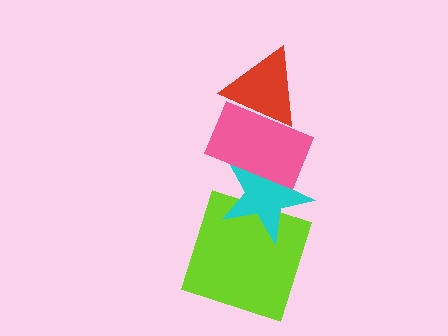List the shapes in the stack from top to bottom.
From top to bottom: the red triangle, the pink rectangle, the cyan star, the lime square.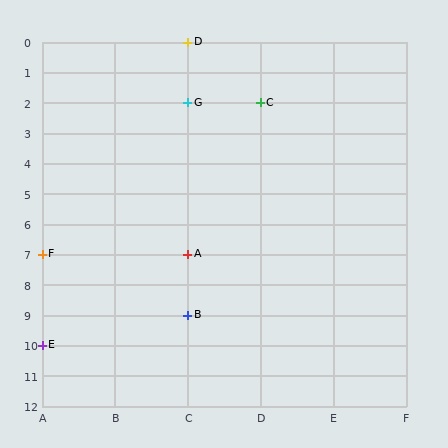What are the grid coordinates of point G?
Point G is at grid coordinates (C, 2).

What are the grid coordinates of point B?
Point B is at grid coordinates (C, 9).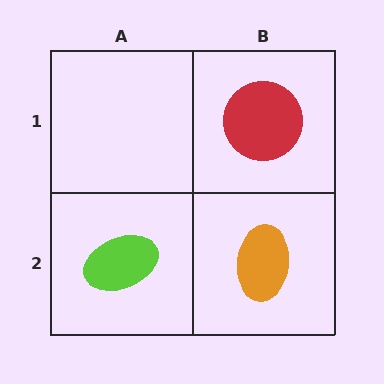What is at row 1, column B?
A red circle.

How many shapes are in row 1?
1 shape.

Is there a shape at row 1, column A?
No, that cell is empty.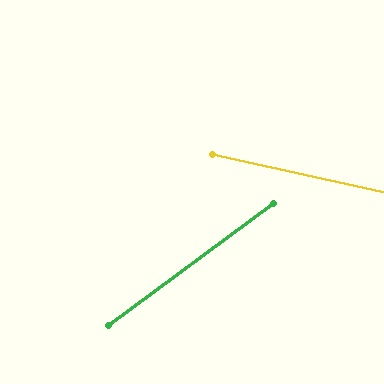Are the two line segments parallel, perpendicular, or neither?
Neither parallel nor perpendicular — they differ by about 49°.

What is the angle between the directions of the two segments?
Approximately 49 degrees.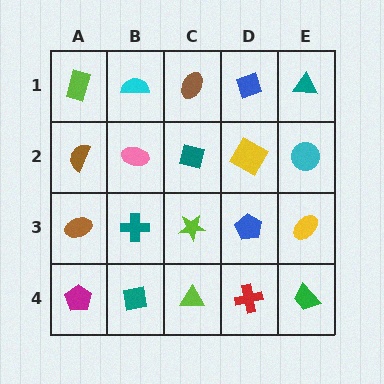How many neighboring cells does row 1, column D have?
3.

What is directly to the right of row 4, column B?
A lime triangle.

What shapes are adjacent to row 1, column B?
A pink ellipse (row 2, column B), a lime rectangle (row 1, column A), a brown ellipse (row 1, column C).